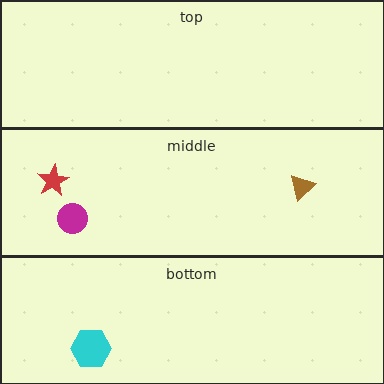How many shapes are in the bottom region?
1.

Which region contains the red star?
The middle region.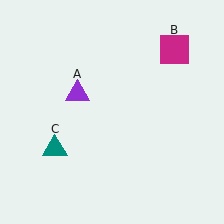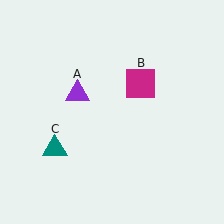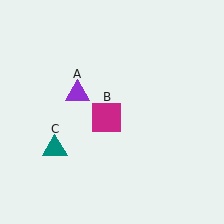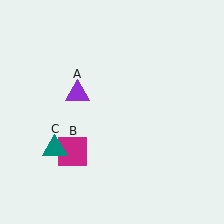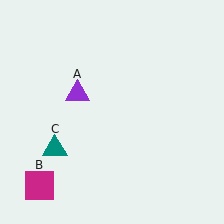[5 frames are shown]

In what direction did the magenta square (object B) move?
The magenta square (object B) moved down and to the left.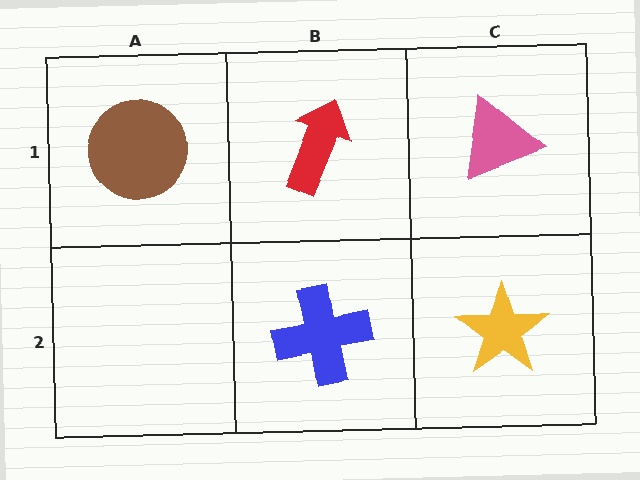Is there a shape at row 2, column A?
No, that cell is empty.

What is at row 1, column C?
A pink triangle.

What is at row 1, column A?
A brown circle.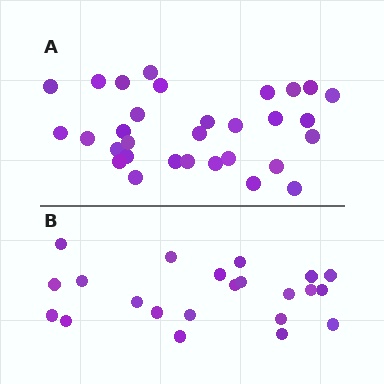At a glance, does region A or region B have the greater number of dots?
Region A (the top region) has more dots.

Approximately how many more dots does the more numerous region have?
Region A has roughly 8 or so more dots than region B.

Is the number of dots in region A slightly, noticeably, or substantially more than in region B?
Region A has noticeably more, but not dramatically so. The ratio is roughly 1.4 to 1.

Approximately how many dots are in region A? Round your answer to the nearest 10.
About 30 dots. (The exact count is 31, which rounds to 30.)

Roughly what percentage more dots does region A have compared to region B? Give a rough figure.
About 40% more.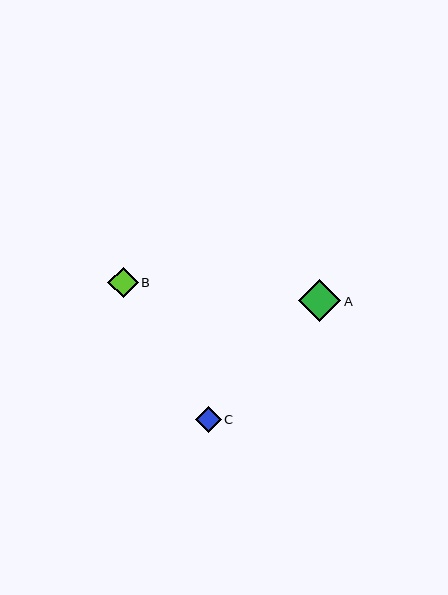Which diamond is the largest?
Diamond A is the largest with a size of approximately 42 pixels.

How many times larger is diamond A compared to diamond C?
Diamond A is approximately 1.6 times the size of diamond C.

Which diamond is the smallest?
Diamond C is the smallest with a size of approximately 26 pixels.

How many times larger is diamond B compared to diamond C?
Diamond B is approximately 1.2 times the size of diamond C.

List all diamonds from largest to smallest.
From largest to smallest: A, B, C.